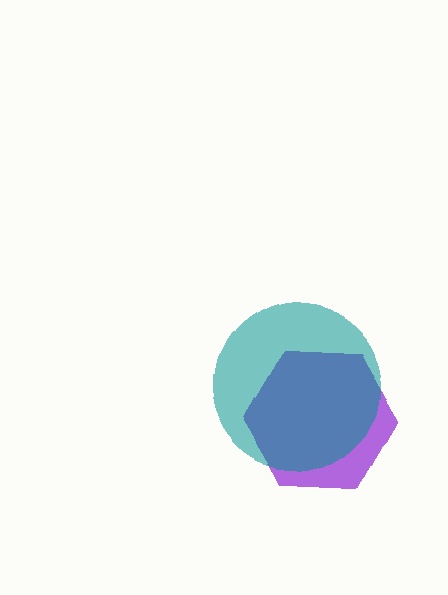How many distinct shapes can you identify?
There are 2 distinct shapes: a purple hexagon, a teal circle.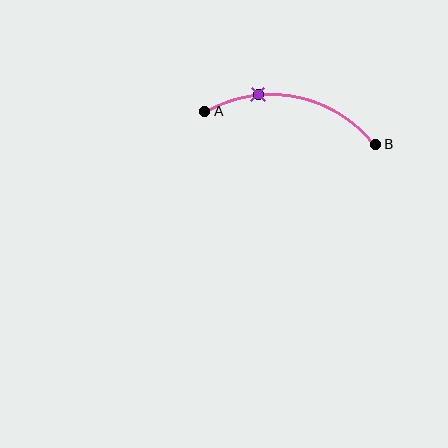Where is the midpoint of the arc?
The arc midpoint is the point on the curve farthest from the straight line joining A and B. It sits above that line.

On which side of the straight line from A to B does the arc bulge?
The arc bulges above the straight line connecting A and B.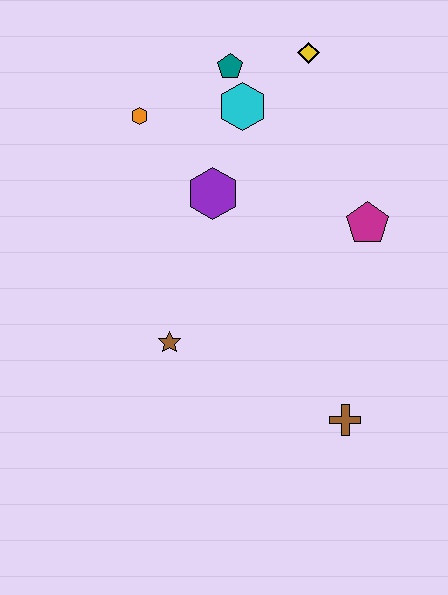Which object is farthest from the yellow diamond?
The brown cross is farthest from the yellow diamond.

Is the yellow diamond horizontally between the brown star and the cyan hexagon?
No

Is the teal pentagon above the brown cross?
Yes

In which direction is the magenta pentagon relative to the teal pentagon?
The magenta pentagon is below the teal pentagon.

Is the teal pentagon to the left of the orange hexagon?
No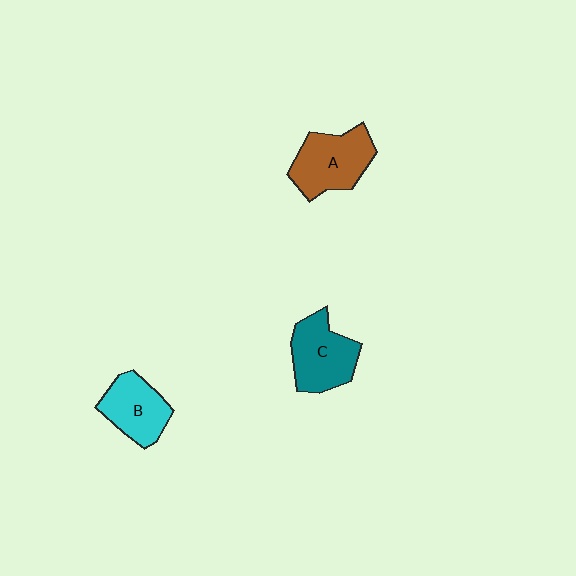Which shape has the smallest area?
Shape B (cyan).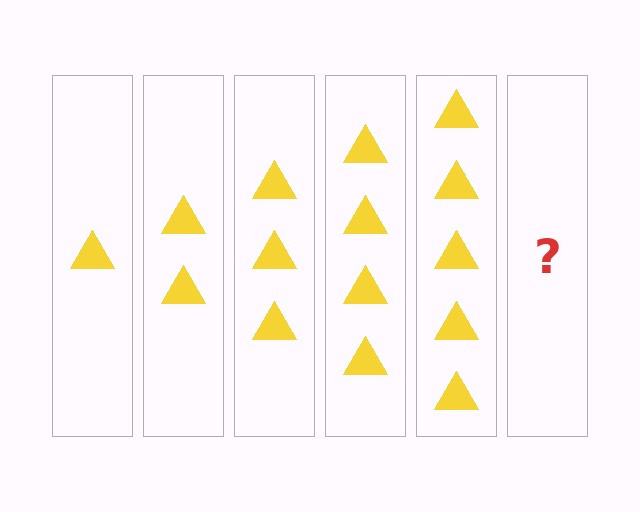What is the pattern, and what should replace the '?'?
The pattern is that each step adds one more triangle. The '?' should be 6 triangles.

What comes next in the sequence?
The next element should be 6 triangles.